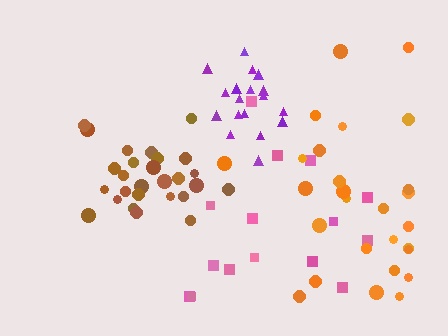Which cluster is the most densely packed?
Brown.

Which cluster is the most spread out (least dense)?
Pink.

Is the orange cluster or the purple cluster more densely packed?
Purple.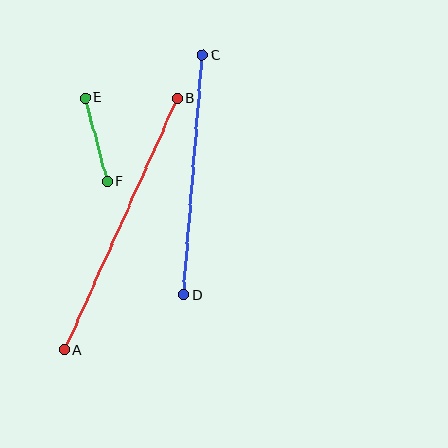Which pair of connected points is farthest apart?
Points A and B are farthest apart.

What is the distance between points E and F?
The distance is approximately 86 pixels.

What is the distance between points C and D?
The distance is approximately 240 pixels.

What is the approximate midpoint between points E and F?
The midpoint is at approximately (96, 140) pixels.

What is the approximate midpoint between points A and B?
The midpoint is at approximately (121, 224) pixels.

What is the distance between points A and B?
The distance is approximately 275 pixels.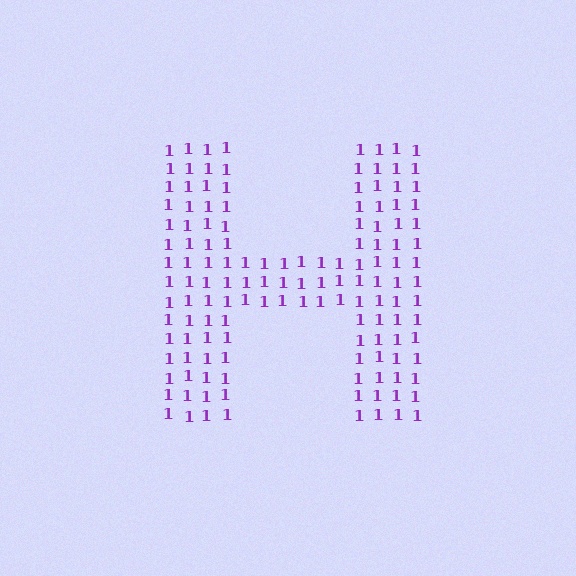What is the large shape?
The large shape is the letter H.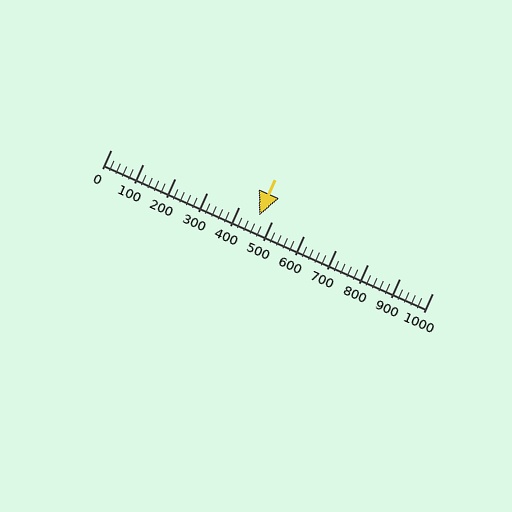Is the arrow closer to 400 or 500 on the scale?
The arrow is closer to 500.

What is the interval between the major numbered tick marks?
The major tick marks are spaced 100 units apart.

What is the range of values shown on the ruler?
The ruler shows values from 0 to 1000.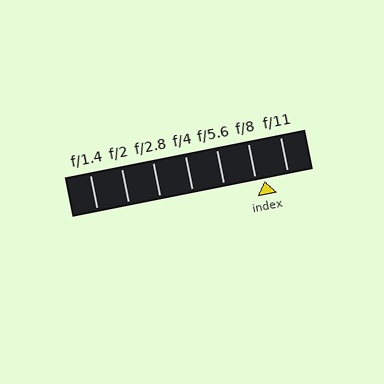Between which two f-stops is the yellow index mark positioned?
The index mark is between f/8 and f/11.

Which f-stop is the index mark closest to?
The index mark is closest to f/8.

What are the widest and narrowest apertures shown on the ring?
The widest aperture shown is f/1.4 and the narrowest is f/11.